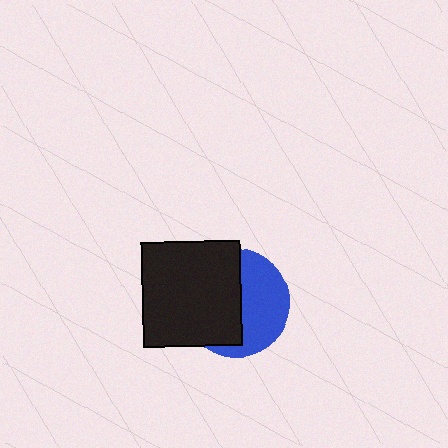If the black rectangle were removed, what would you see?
You would see the complete blue circle.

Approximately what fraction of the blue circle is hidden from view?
Roughly 53% of the blue circle is hidden behind the black rectangle.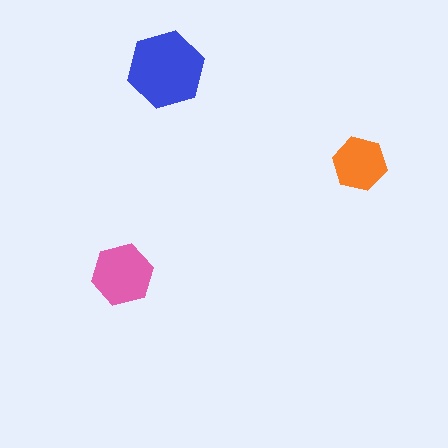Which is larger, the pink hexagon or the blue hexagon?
The blue one.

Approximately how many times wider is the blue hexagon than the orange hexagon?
About 1.5 times wider.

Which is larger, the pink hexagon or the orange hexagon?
The pink one.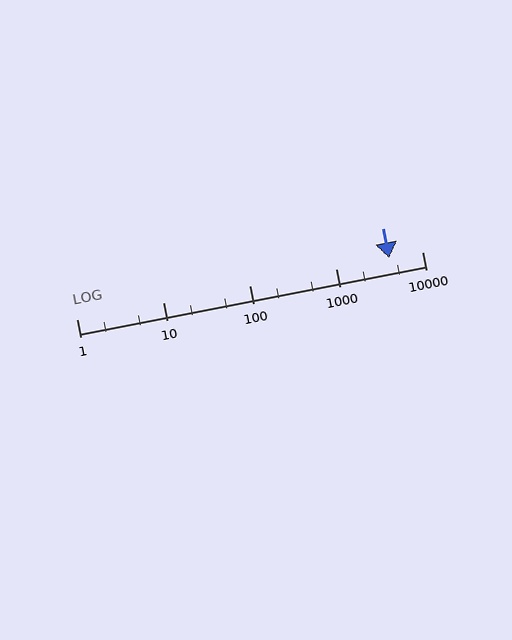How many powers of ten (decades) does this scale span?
The scale spans 4 decades, from 1 to 10000.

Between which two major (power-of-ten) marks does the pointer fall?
The pointer is between 1000 and 10000.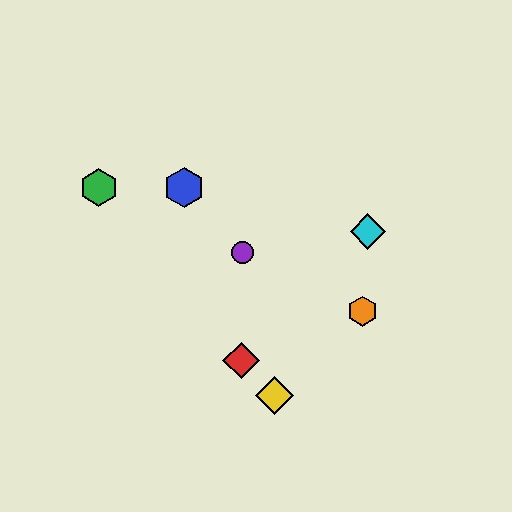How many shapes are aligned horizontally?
2 shapes (the blue hexagon, the green hexagon) are aligned horizontally.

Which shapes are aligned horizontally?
The blue hexagon, the green hexagon are aligned horizontally.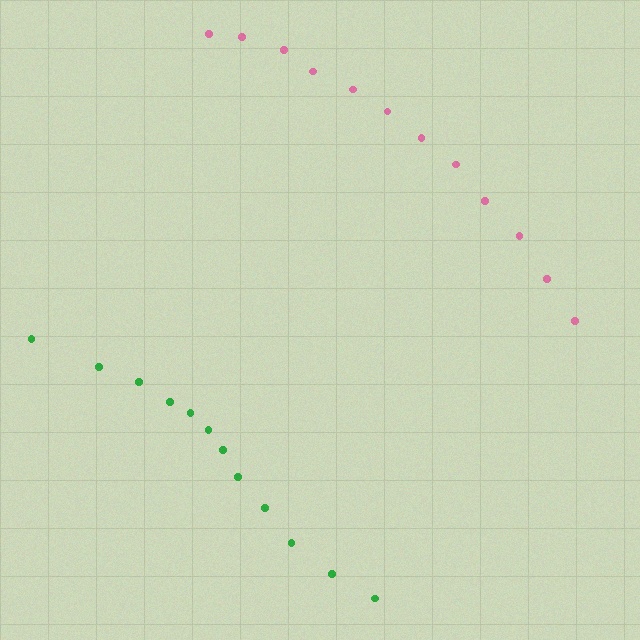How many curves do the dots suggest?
There are 2 distinct paths.